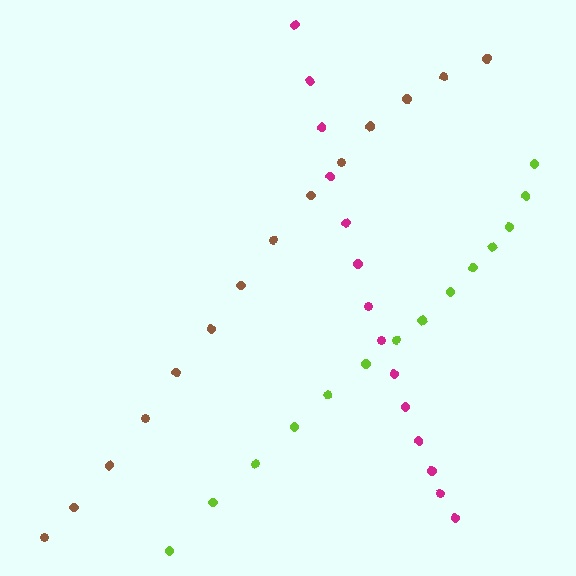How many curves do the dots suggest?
There are 3 distinct paths.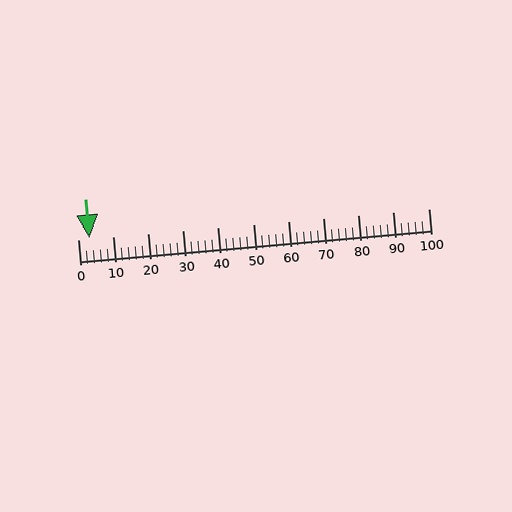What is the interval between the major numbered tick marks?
The major tick marks are spaced 10 units apart.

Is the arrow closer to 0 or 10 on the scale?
The arrow is closer to 0.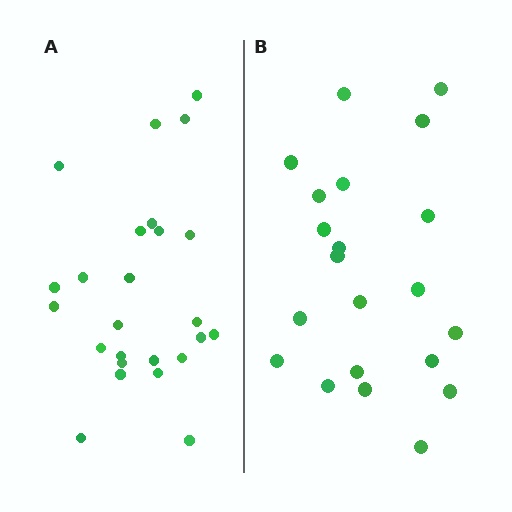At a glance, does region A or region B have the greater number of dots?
Region A (the left region) has more dots.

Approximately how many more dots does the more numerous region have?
Region A has about 4 more dots than region B.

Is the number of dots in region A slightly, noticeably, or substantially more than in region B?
Region A has only slightly more — the two regions are fairly close. The ratio is roughly 1.2 to 1.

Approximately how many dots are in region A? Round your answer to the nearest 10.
About 20 dots. (The exact count is 25, which rounds to 20.)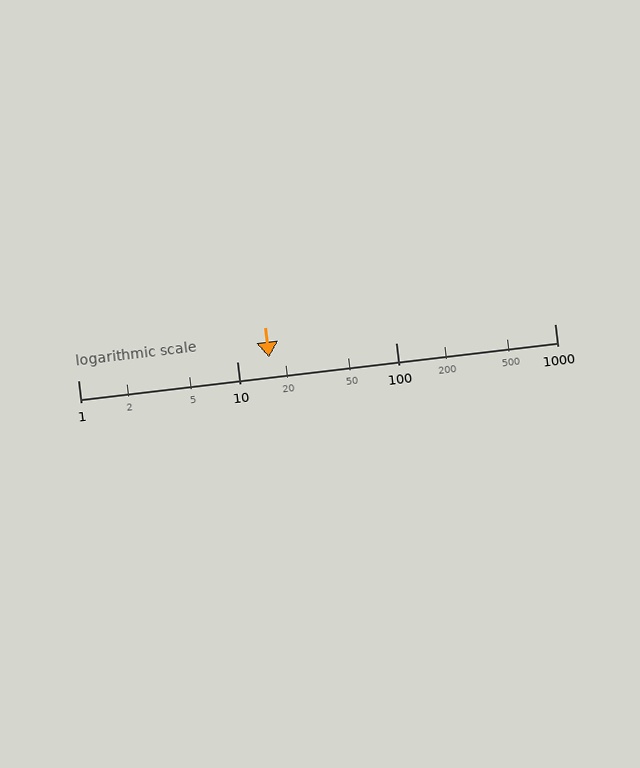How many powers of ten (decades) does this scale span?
The scale spans 3 decades, from 1 to 1000.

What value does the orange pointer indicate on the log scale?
The pointer indicates approximately 16.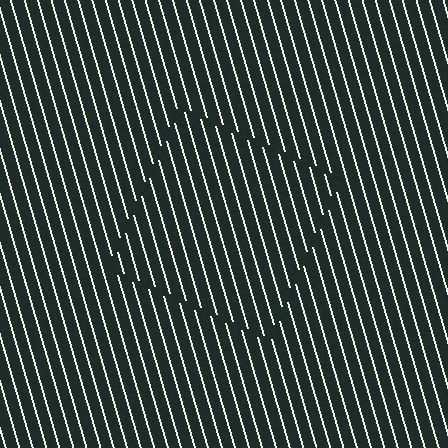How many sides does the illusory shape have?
4 sides — the line-ends trace a square.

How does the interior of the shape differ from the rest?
The interior of the shape contains the same grating, shifted by half a period — the contour is defined by the phase discontinuity where line-ends from the inner and outer gratings abut.